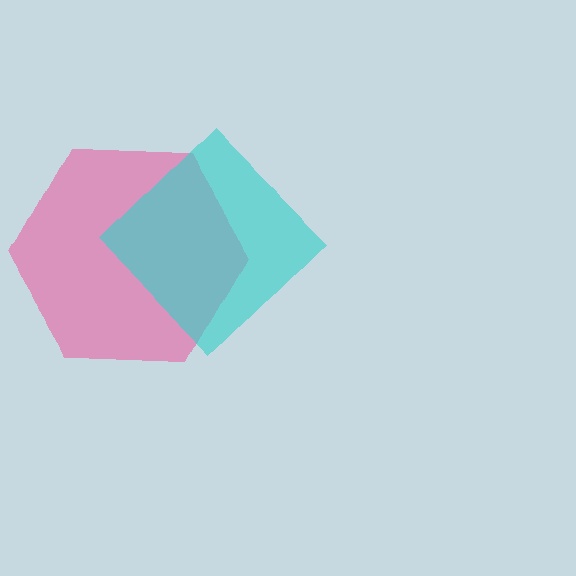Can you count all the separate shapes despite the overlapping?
Yes, there are 2 separate shapes.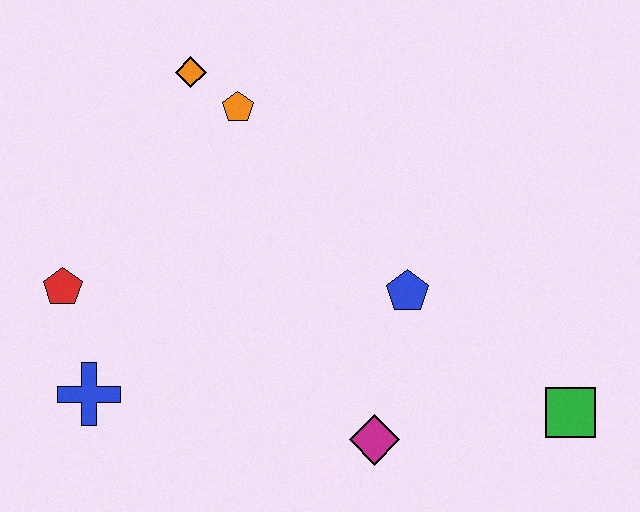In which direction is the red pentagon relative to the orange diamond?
The red pentagon is below the orange diamond.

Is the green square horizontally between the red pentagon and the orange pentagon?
No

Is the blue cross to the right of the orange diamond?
No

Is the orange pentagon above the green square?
Yes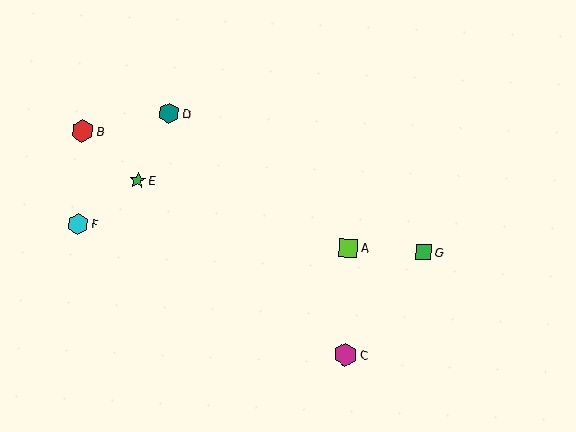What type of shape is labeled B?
Shape B is a red hexagon.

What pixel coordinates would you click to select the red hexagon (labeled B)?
Click at (83, 131) to select the red hexagon B.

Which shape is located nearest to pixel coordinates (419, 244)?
The green square (labeled G) at (423, 252) is nearest to that location.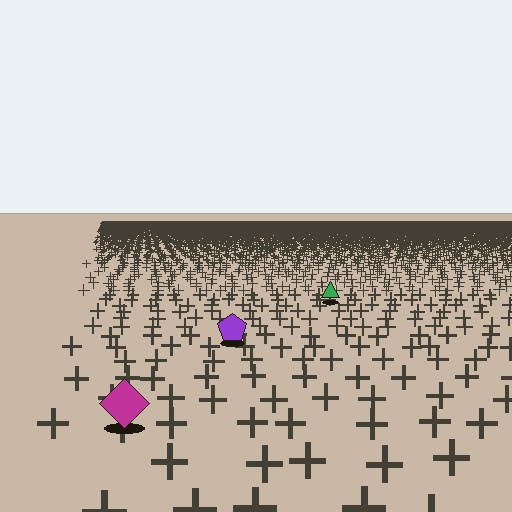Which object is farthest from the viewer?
The green triangle is farthest from the viewer. It appears smaller and the ground texture around it is denser.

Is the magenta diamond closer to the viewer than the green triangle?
Yes. The magenta diamond is closer — you can tell from the texture gradient: the ground texture is coarser near it.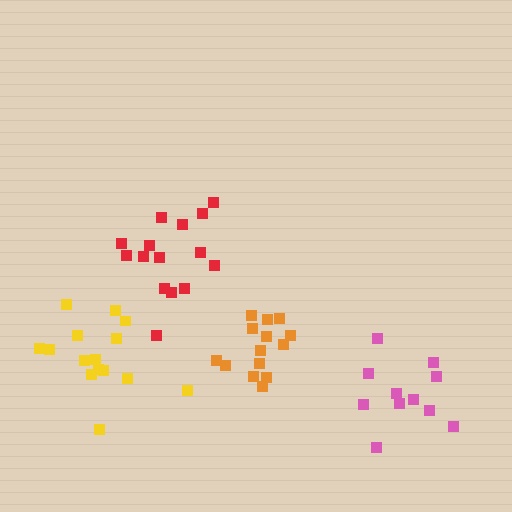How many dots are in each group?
Group 1: 11 dots, Group 2: 15 dots, Group 3: 14 dots, Group 4: 15 dots (55 total).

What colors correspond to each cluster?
The clusters are colored: pink, red, orange, yellow.